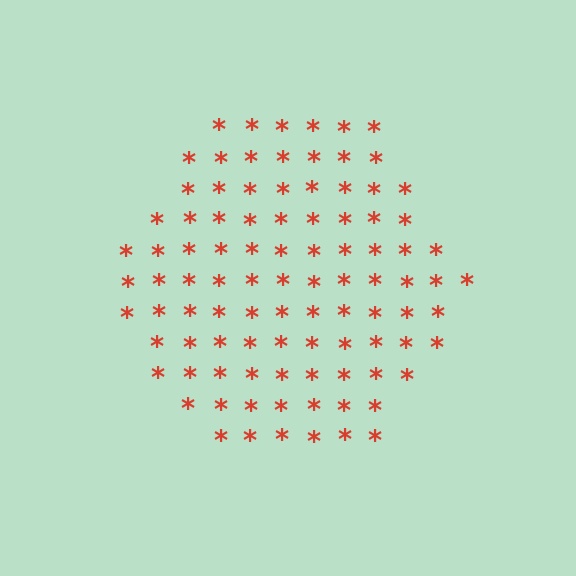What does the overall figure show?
The overall figure shows a hexagon.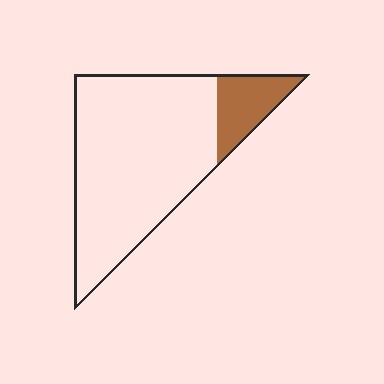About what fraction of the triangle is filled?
About one sixth (1/6).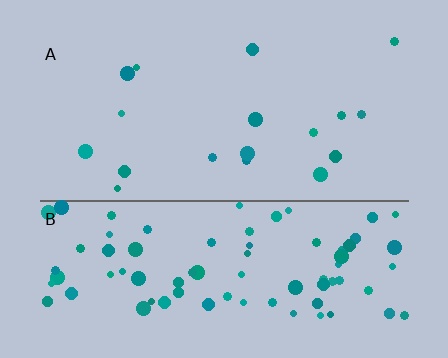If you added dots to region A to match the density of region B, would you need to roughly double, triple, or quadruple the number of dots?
Approximately quadruple.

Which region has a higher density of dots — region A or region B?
B (the bottom).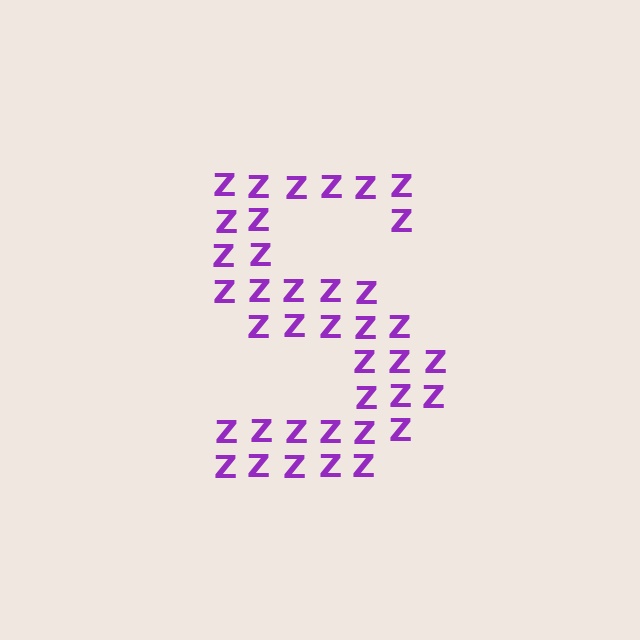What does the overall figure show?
The overall figure shows the letter S.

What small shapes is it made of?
It is made of small letter Z's.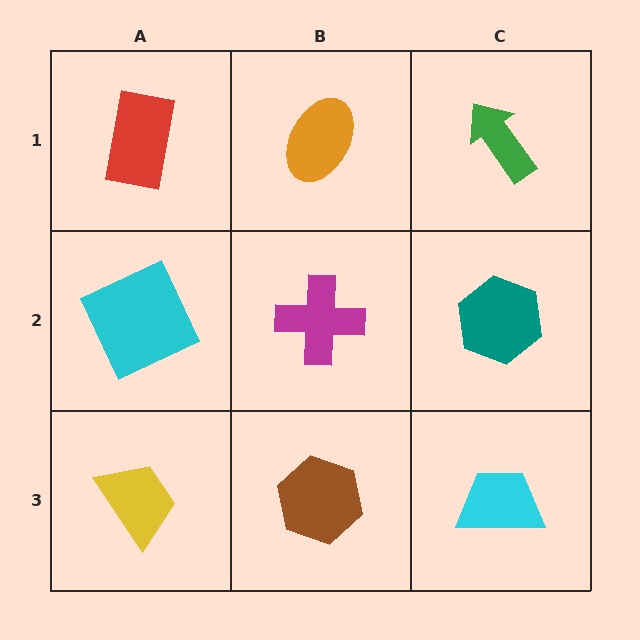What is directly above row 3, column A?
A cyan square.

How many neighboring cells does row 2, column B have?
4.